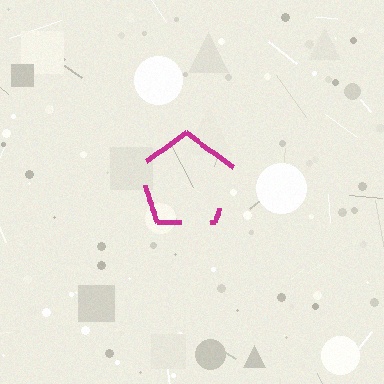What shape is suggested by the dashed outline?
The dashed outline suggests a pentagon.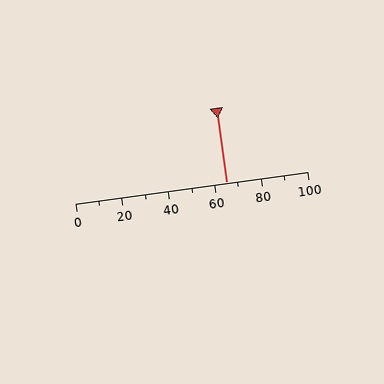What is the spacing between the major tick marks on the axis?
The major ticks are spaced 20 apart.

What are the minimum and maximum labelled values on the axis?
The axis runs from 0 to 100.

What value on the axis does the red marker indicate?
The marker indicates approximately 65.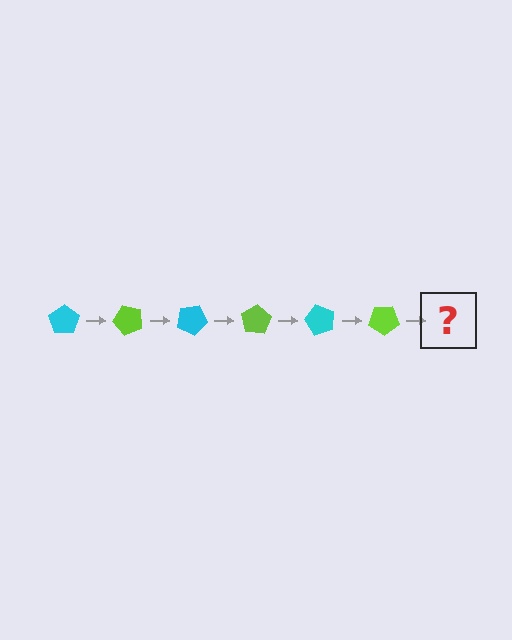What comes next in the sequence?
The next element should be a cyan pentagon, rotated 300 degrees from the start.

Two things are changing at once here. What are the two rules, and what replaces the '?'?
The two rules are that it rotates 50 degrees each step and the color cycles through cyan and lime. The '?' should be a cyan pentagon, rotated 300 degrees from the start.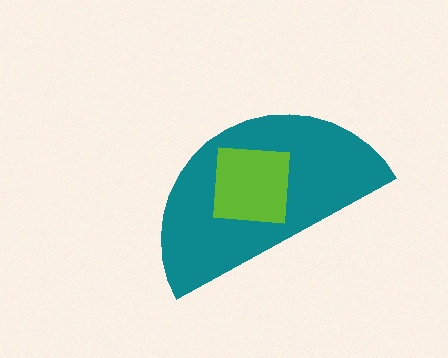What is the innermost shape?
The lime square.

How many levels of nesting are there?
2.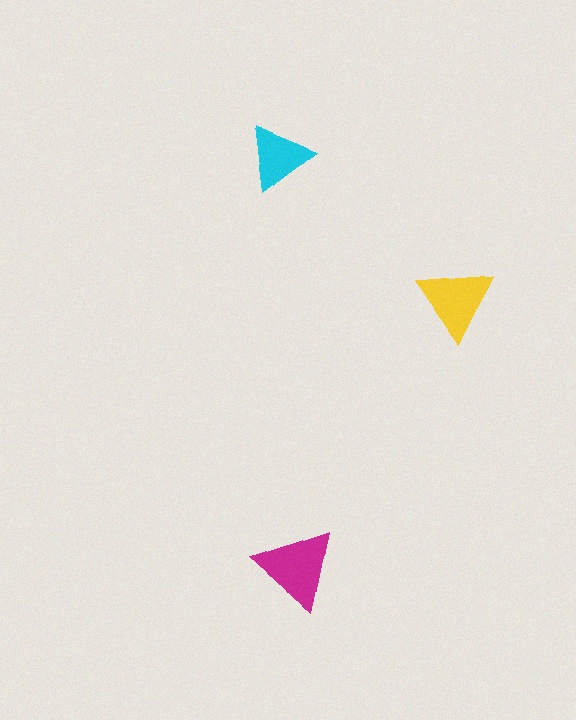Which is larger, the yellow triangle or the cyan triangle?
The yellow one.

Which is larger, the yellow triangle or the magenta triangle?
The magenta one.